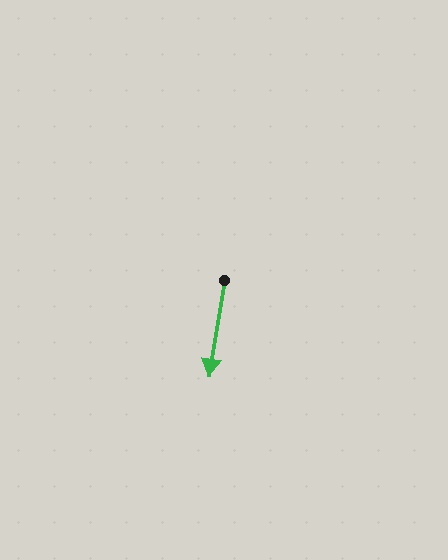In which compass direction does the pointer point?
South.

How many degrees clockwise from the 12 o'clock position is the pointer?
Approximately 189 degrees.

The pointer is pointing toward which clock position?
Roughly 6 o'clock.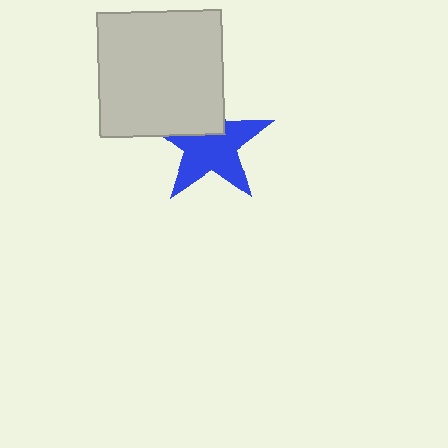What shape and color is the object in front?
The object in front is a light gray square.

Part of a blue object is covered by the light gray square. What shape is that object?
It is a star.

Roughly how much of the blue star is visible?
Most of it is visible (roughly 67%).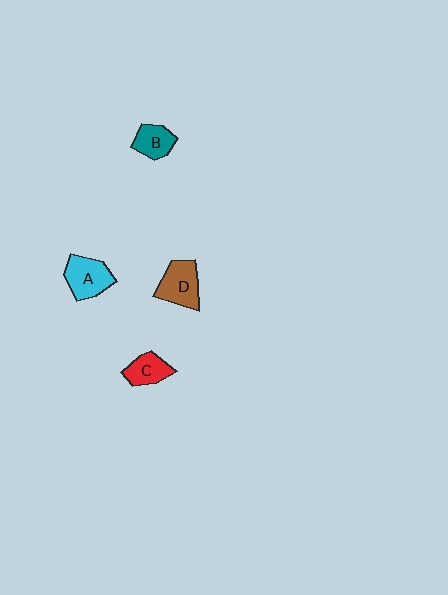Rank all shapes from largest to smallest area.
From largest to smallest: A (cyan), D (brown), C (red), B (teal).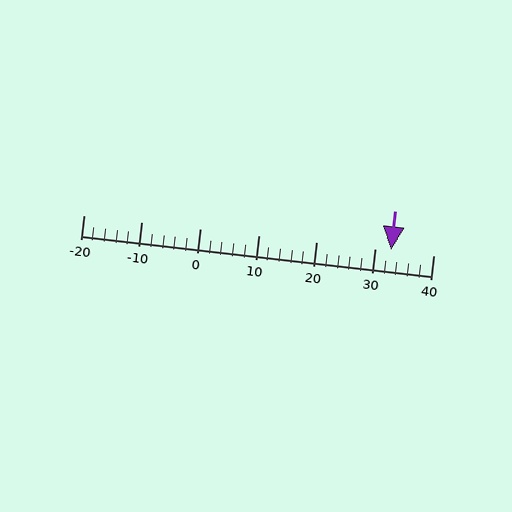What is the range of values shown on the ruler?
The ruler shows values from -20 to 40.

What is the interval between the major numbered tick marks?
The major tick marks are spaced 10 units apart.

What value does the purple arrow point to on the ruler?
The purple arrow points to approximately 33.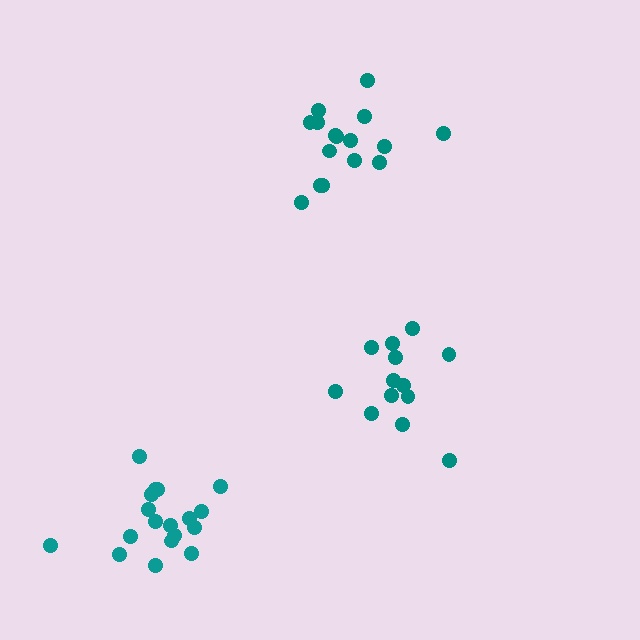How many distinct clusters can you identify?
There are 3 distinct clusters.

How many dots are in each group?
Group 1: 16 dots, Group 2: 18 dots, Group 3: 13 dots (47 total).